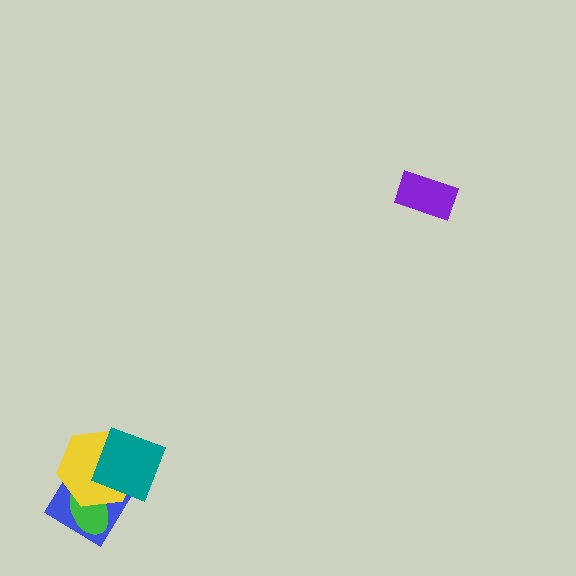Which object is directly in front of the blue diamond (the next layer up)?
The green ellipse is directly in front of the blue diamond.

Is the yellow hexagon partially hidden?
Yes, it is partially covered by another shape.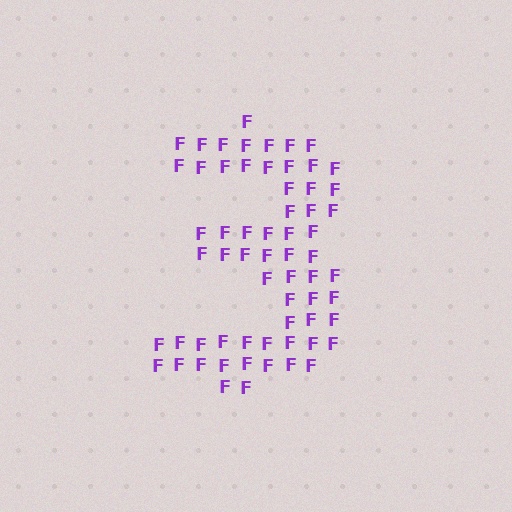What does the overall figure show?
The overall figure shows the digit 3.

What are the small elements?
The small elements are letter F's.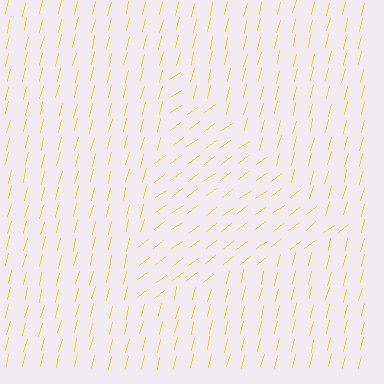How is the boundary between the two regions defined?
The boundary is defined purely by a change in line orientation (approximately 40 degrees difference). All lines are the same color and thickness.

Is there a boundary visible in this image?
Yes, there is a texture boundary formed by a change in line orientation.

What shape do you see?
I see a triangle.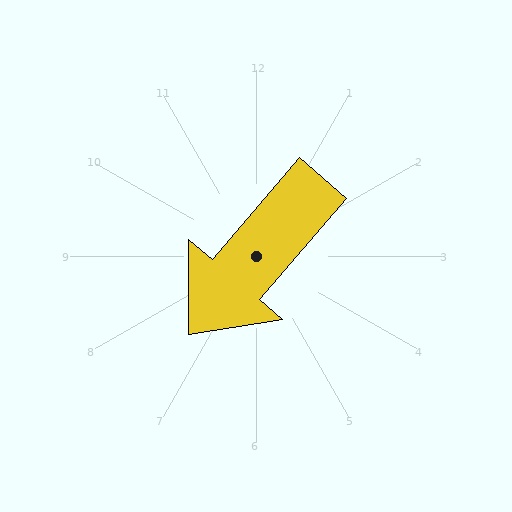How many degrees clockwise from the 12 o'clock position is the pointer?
Approximately 221 degrees.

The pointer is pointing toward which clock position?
Roughly 7 o'clock.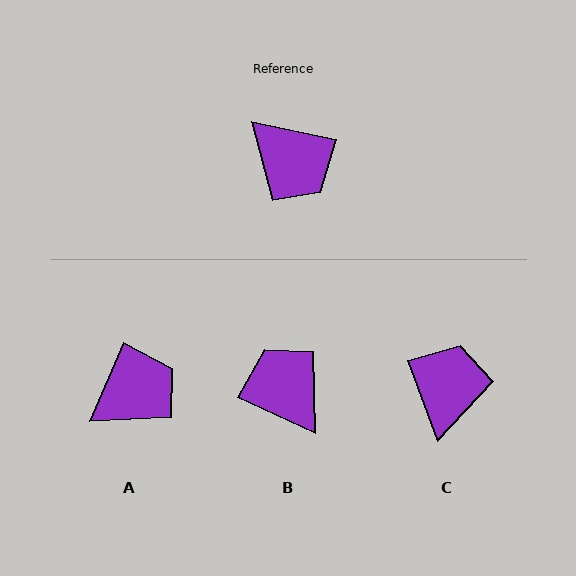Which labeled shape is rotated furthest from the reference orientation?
B, about 167 degrees away.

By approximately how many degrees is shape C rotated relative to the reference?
Approximately 122 degrees counter-clockwise.